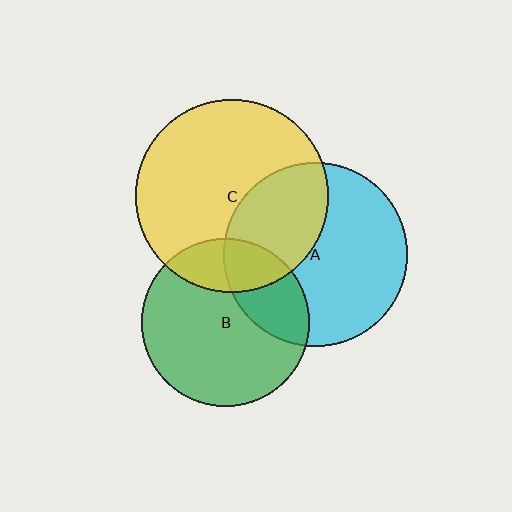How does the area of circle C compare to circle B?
Approximately 1.3 times.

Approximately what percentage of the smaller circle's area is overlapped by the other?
Approximately 20%.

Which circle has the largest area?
Circle C (yellow).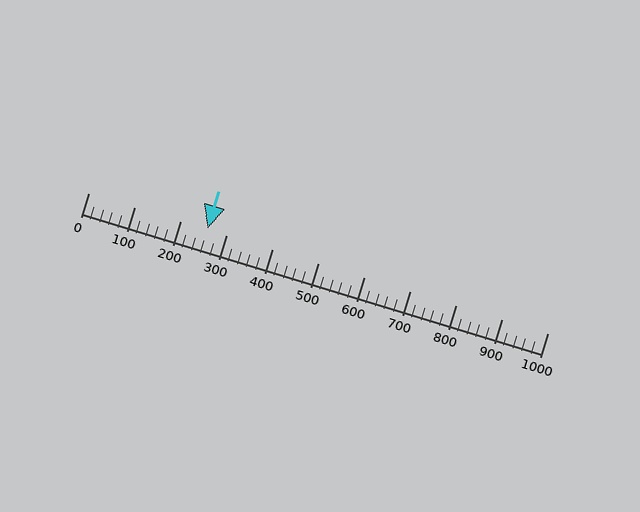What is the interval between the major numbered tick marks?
The major tick marks are spaced 100 units apart.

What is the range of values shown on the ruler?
The ruler shows values from 0 to 1000.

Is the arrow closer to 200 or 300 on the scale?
The arrow is closer to 300.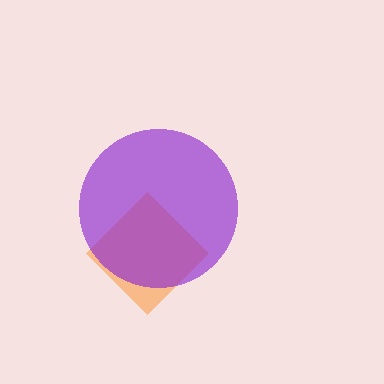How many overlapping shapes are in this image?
There are 2 overlapping shapes in the image.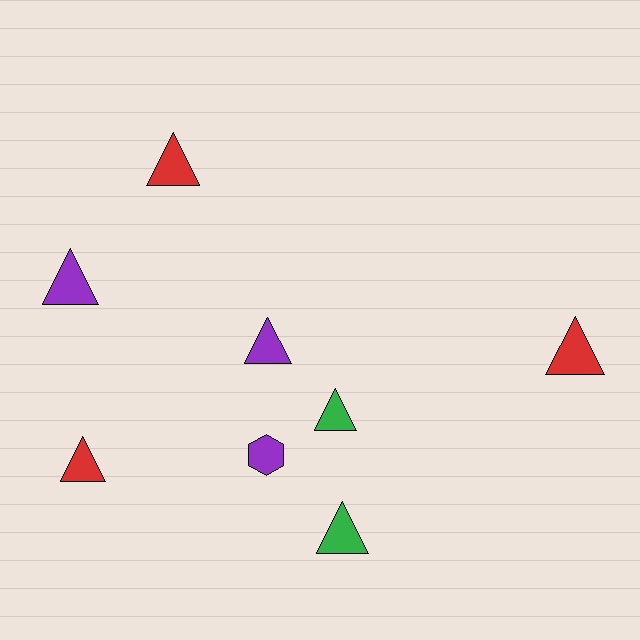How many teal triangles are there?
There are no teal triangles.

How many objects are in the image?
There are 8 objects.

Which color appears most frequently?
Red, with 3 objects.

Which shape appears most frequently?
Triangle, with 7 objects.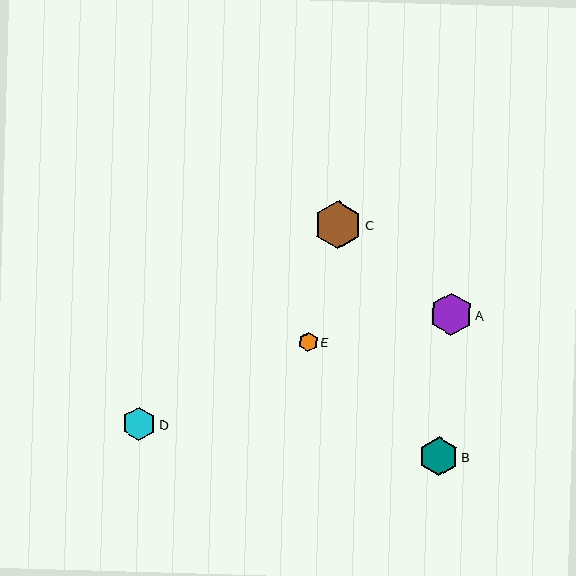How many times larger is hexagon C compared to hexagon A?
Hexagon C is approximately 1.1 times the size of hexagon A.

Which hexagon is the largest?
Hexagon C is the largest with a size of approximately 48 pixels.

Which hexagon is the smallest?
Hexagon E is the smallest with a size of approximately 19 pixels.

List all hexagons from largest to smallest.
From largest to smallest: C, A, B, D, E.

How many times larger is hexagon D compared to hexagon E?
Hexagon D is approximately 1.7 times the size of hexagon E.